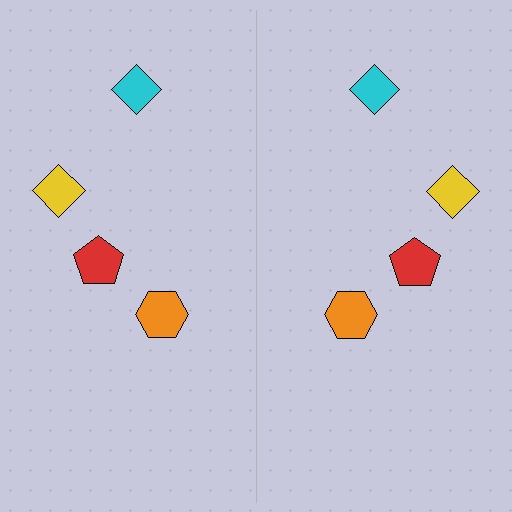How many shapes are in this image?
There are 8 shapes in this image.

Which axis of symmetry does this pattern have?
The pattern has a vertical axis of symmetry running through the center of the image.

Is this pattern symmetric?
Yes, this pattern has bilateral (reflection) symmetry.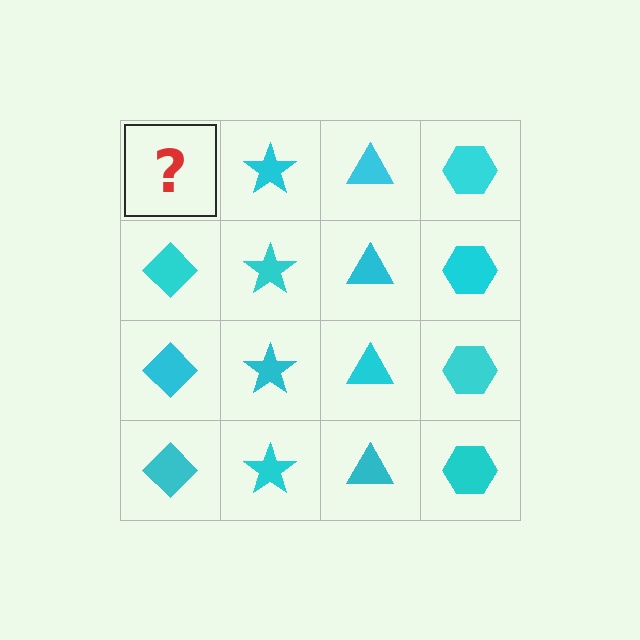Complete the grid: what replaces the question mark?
The question mark should be replaced with a cyan diamond.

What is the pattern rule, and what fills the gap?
The rule is that each column has a consistent shape. The gap should be filled with a cyan diamond.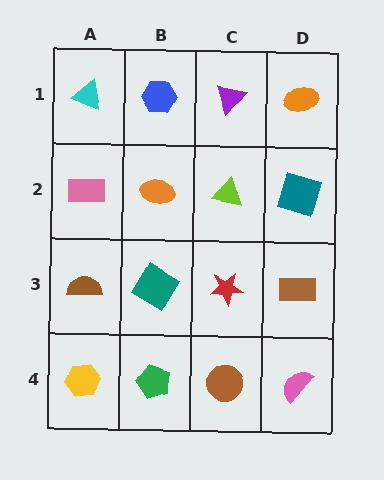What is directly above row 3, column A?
A pink rectangle.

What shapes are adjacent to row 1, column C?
A lime triangle (row 2, column C), a blue hexagon (row 1, column B), an orange ellipse (row 1, column D).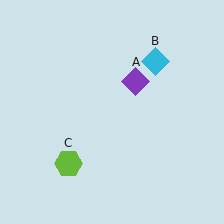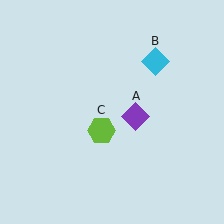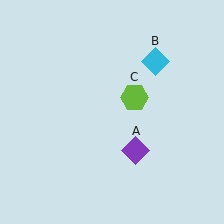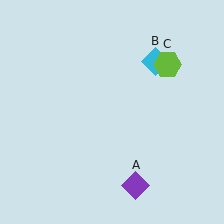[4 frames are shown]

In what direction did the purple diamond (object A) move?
The purple diamond (object A) moved down.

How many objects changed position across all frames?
2 objects changed position: purple diamond (object A), lime hexagon (object C).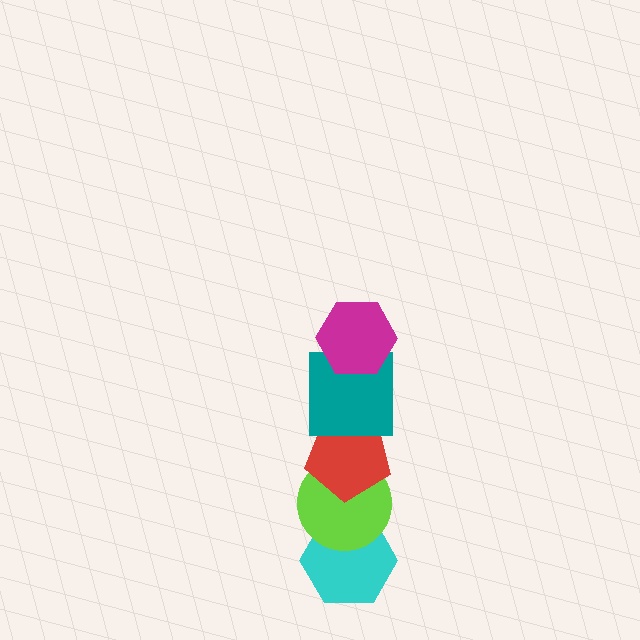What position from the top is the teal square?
The teal square is 2nd from the top.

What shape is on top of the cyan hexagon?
The lime circle is on top of the cyan hexagon.